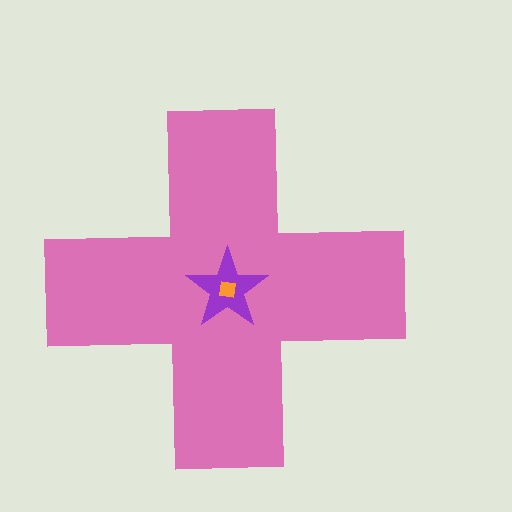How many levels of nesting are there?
3.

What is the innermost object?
The orange square.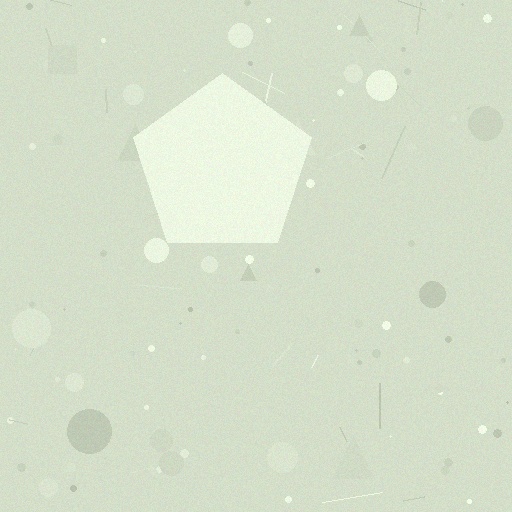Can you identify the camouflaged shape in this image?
The camouflaged shape is a pentagon.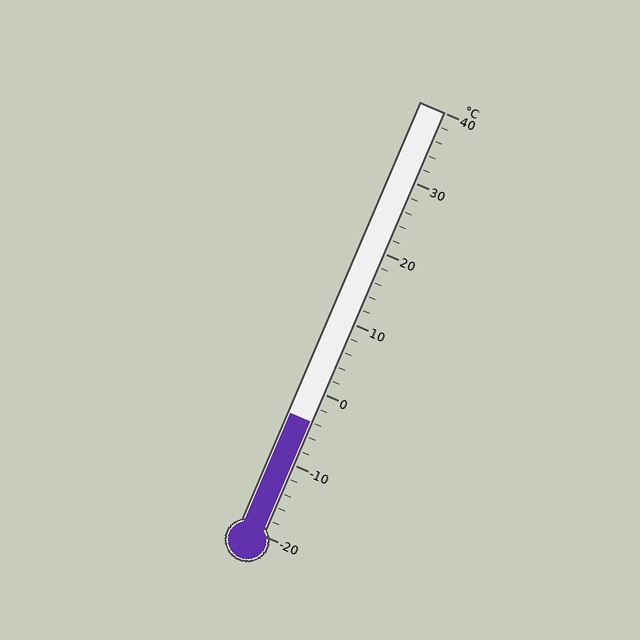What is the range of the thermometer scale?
The thermometer scale ranges from -20°C to 40°C.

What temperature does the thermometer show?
The thermometer shows approximately -4°C.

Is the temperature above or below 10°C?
The temperature is below 10°C.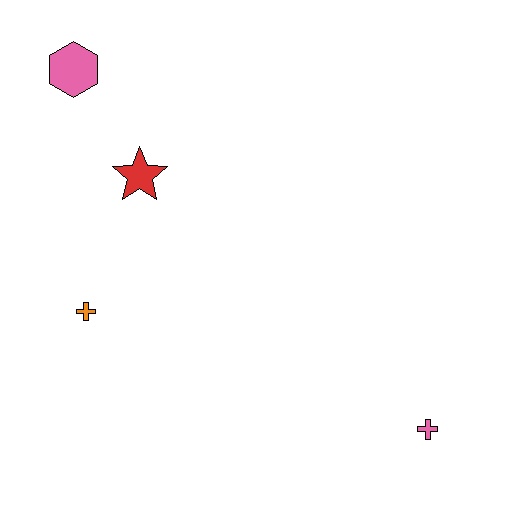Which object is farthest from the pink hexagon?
The pink cross is farthest from the pink hexagon.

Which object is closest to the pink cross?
The orange cross is closest to the pink cross.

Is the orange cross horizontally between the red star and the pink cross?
No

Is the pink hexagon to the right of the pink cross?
No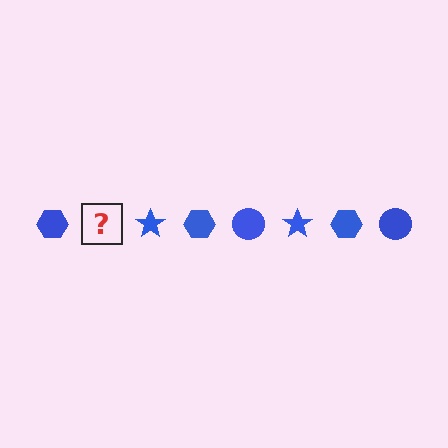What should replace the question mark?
The question mark should be replaced with a blue circle.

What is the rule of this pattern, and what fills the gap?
The rule is that the pattern cycles through hexagon, circle, star shapes in blue. The gap should be filled with a blue circle.